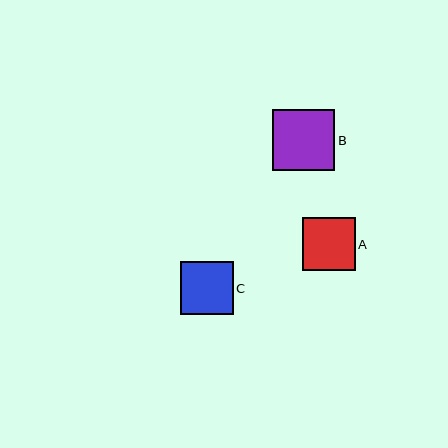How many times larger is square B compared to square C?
Square B is approximately 1.2 times the size of square C.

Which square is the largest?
Square B is the largest with a size of approximately 62 pixels.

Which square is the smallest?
Square A is the smallest with a size of approximately 53 pixels.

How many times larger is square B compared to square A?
Square B is approximately 1.2 times the size of square A.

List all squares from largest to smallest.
From largest to smallest: B, C, A.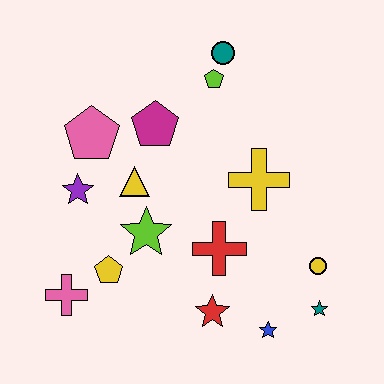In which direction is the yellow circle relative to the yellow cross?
The yellow circle is below the yellow cross.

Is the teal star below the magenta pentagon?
Yes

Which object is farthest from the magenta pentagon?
The teal star is farthest from the magenta pentagon.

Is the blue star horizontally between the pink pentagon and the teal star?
Yes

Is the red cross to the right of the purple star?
Yes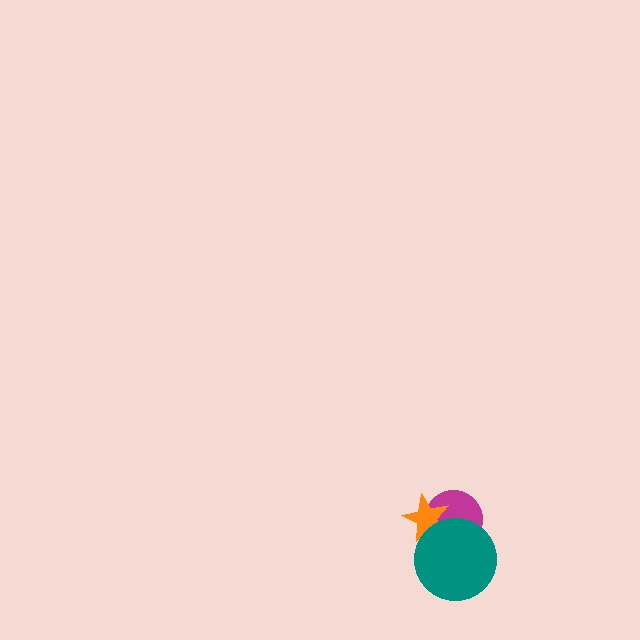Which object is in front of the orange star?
The teal circle is in front of the orange star.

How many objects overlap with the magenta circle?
2 objects overlap with the magenta circle.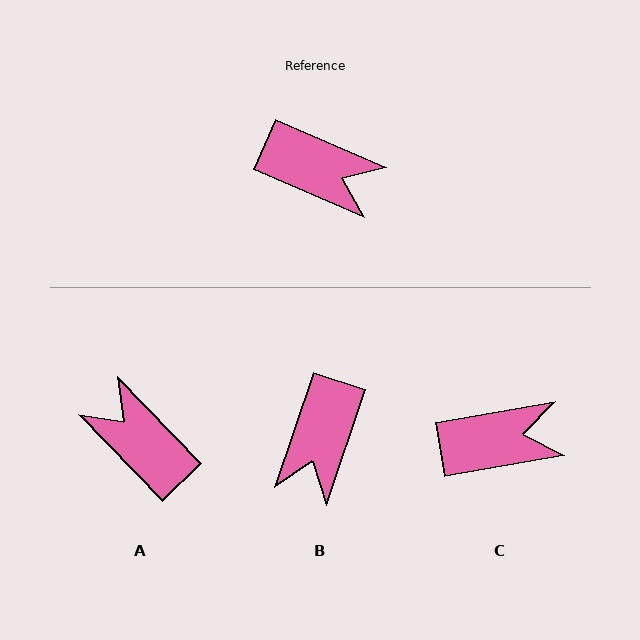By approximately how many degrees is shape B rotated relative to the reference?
Approximately 85 degrees clockwise.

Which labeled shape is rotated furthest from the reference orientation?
A, about 158 degrees away.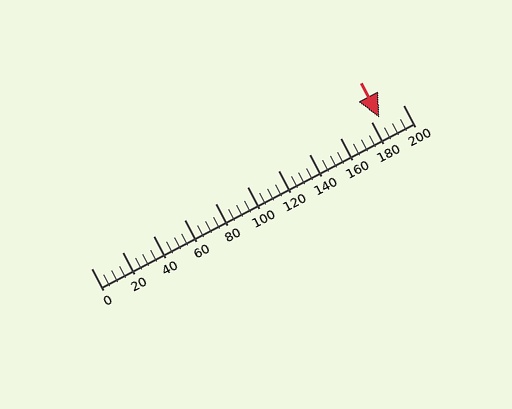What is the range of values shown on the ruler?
The ruler shows values from 0 to 200.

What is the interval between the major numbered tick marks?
The major tick marks are spaced 20 units apart.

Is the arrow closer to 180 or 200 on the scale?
The arrow is closer to 180.